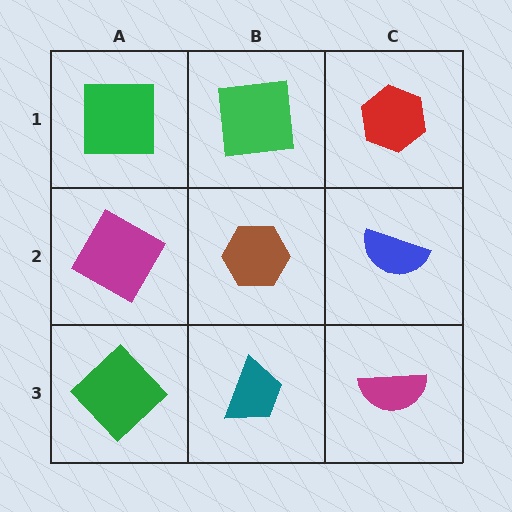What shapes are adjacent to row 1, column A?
A magenta square (row 2, column A), a green square (row 1, column B).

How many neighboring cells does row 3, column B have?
3.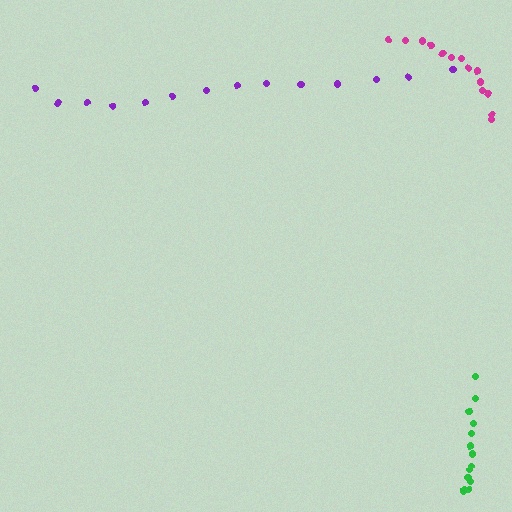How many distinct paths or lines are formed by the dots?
There are 3 distinct paths.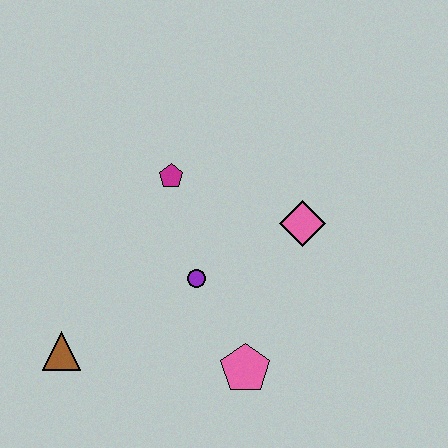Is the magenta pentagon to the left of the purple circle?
Yes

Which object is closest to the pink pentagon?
The purple circle is closest to the pink pentagon.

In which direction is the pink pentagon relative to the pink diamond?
The pink pentagon is below the pink diamond.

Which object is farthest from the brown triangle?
The pink diamond is farthest from the brown triangle.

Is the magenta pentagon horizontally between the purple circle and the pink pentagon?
No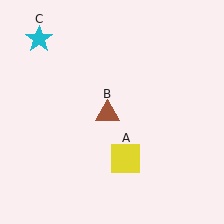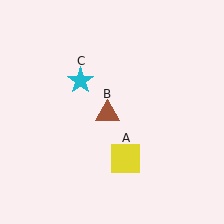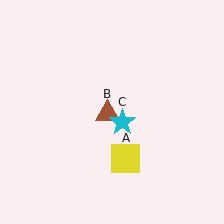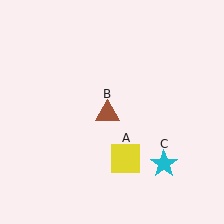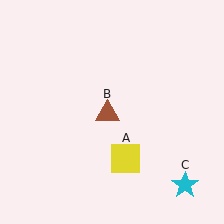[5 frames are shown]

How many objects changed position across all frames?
1 object changed position: cyan star (object C).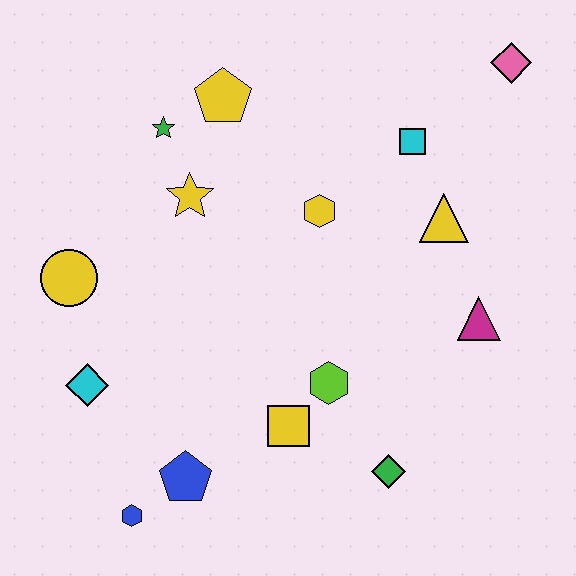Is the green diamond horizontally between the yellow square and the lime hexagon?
No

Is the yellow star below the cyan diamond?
No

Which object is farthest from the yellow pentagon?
The blue hexagon is farthest from the yellow pentagon.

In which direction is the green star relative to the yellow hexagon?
The green star is to the left of the yellow hexagon.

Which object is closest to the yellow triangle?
The cyan square is closest to the yellow triangle.